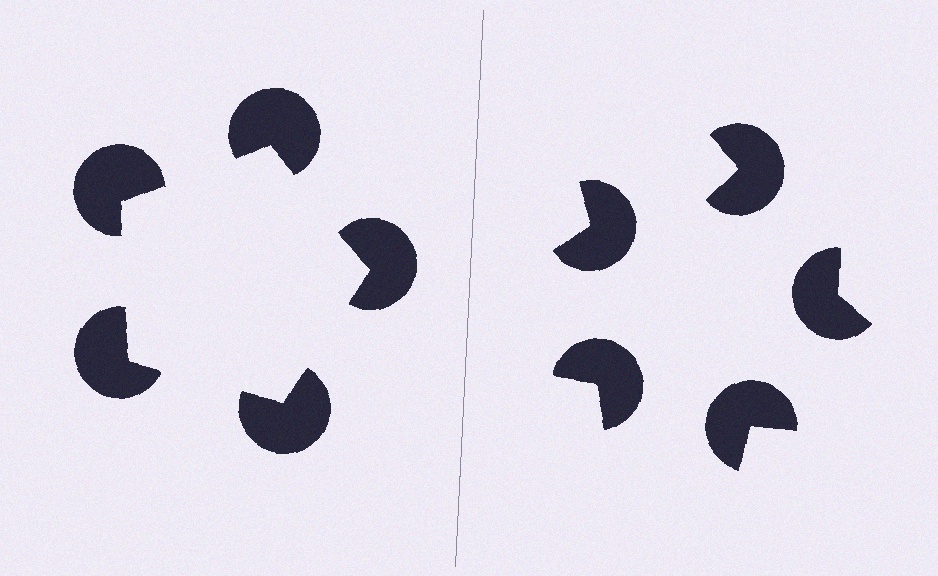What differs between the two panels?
The pac-man discs are positioned identically on both sides; only the wedge orientations differ. On the left they align to a pentagon; on the right they are misaligned.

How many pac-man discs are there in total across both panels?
10 — 5 on each side.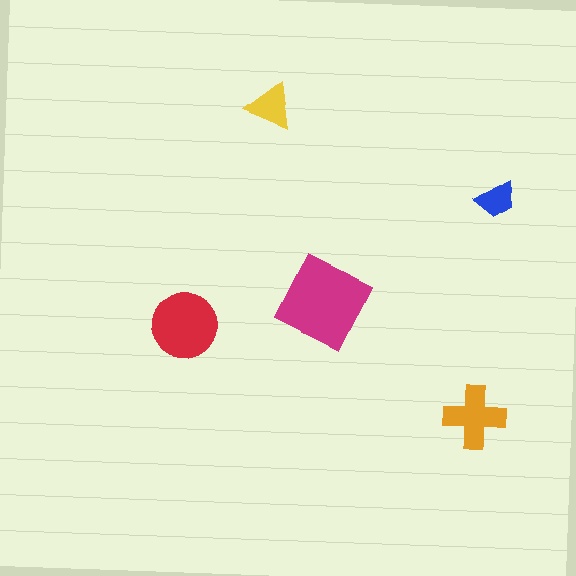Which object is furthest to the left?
The red circle is leftmost.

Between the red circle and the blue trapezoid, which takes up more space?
The red circle.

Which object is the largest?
The magenta diamond.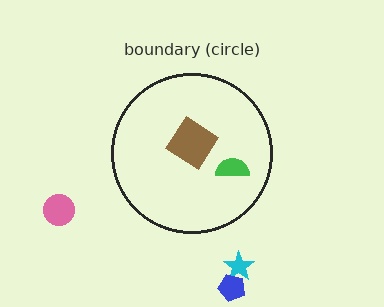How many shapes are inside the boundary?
2 inside, 3 outside.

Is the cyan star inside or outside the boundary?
Outside.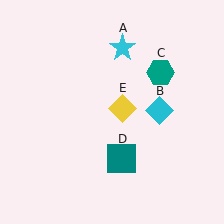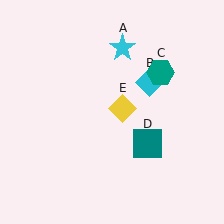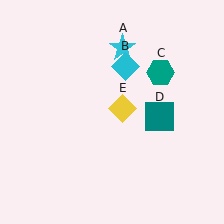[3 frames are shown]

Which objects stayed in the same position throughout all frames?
Cyan star (object A) and teal hexagon (object C) and yellow diamond (object E) remained stationary.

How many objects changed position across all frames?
2 objects changed position: cyan diamond (object B), teal square (object D).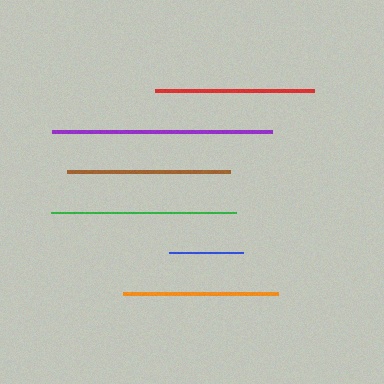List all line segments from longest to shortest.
From longest to shortest: purple, green, brown, red, orange, blue.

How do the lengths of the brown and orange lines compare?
The brown and orange lines are approximately the same length.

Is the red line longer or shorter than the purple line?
The purple line is longer than the red line.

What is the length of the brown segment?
The brown segment is approximately 162 pixels long.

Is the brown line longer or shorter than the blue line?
The brown line is longer than the blue line.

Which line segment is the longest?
The purple line is the longest at approximately 221 pixels.